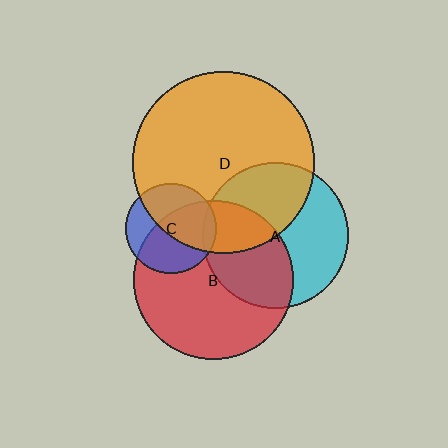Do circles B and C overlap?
Yes.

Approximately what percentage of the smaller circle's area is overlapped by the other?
Approximately 60%.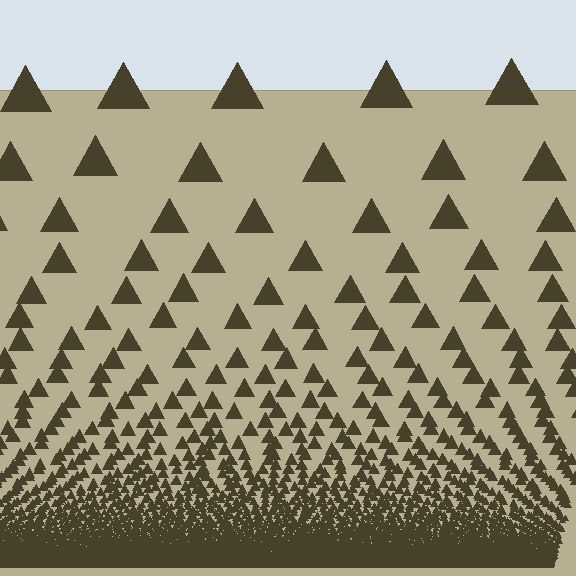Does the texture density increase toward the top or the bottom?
Density increases toward the bottom.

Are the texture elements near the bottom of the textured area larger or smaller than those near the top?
Smaller. The gradient is inverted — elements near the bottom are smaller and denser.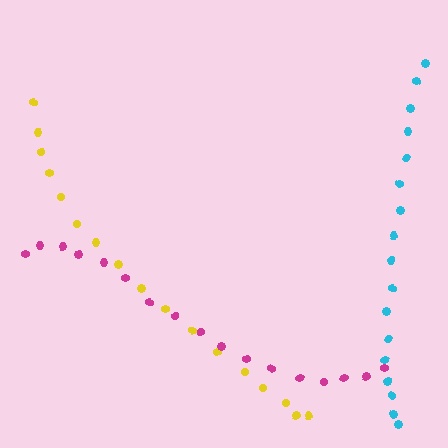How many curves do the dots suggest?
There are 3 distinct paths.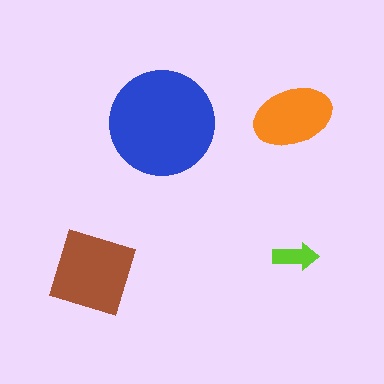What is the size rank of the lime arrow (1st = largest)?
4th.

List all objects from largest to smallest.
The blue circle, the brown square, the orange ellipse, the lime arrow.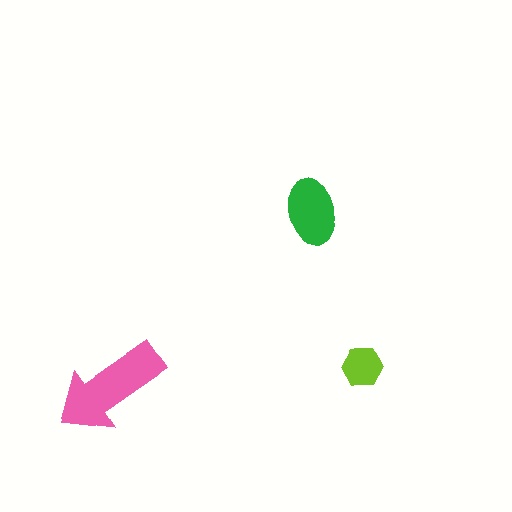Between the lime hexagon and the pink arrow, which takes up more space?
The pink arrow.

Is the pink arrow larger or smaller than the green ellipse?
Larger.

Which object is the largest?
The pink arrow.